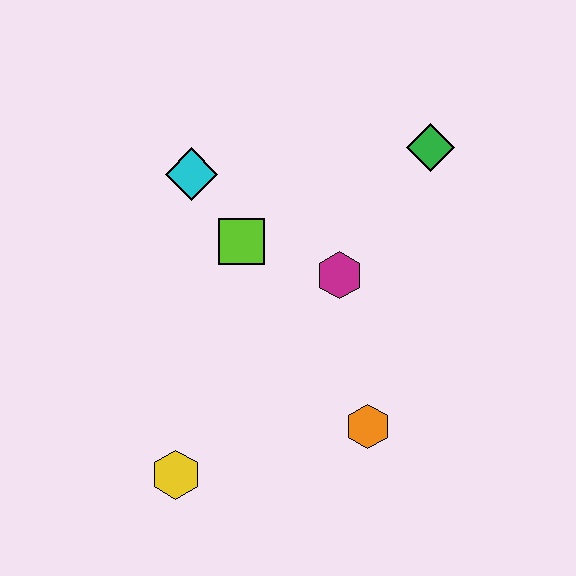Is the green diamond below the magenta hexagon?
No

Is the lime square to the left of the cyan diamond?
No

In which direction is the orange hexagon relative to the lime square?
The orange hexagon is below the lime square.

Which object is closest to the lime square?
The cyan diamond is closest to the lime square.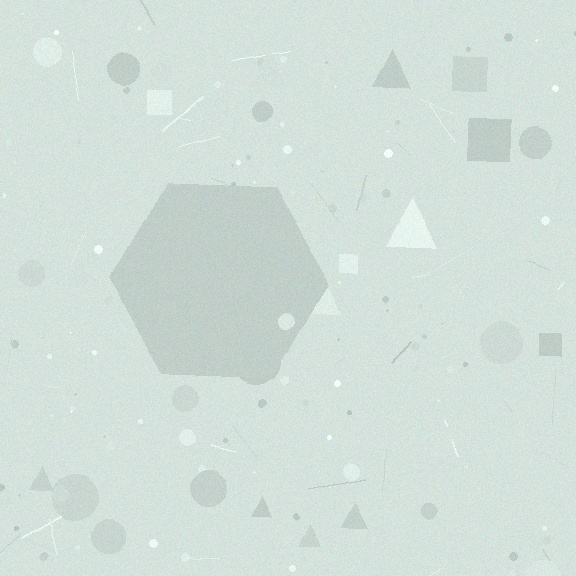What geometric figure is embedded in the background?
A hexagon is embedded in the background.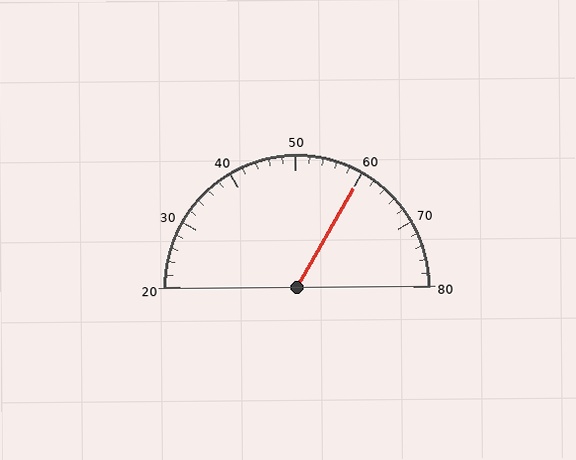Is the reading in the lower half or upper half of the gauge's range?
The reading is in the upper half of the range (20 to 80).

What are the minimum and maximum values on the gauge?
The gauge ranges from 20 to 80.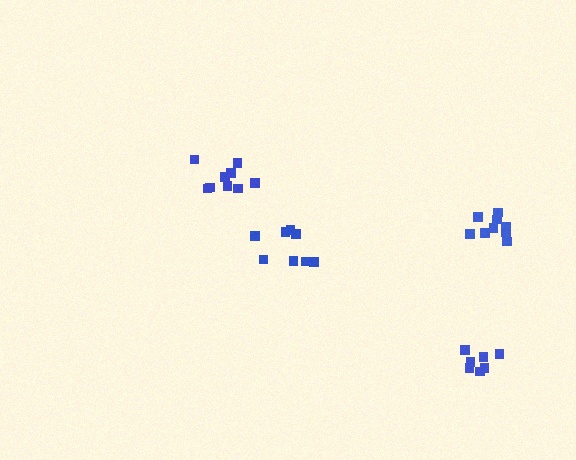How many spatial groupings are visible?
There are 4 spatial groupings.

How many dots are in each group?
Group 1: 9 dots, Group 2: 9 dots, Group 3: 8 dots, Group 4: 7 dots (33 total).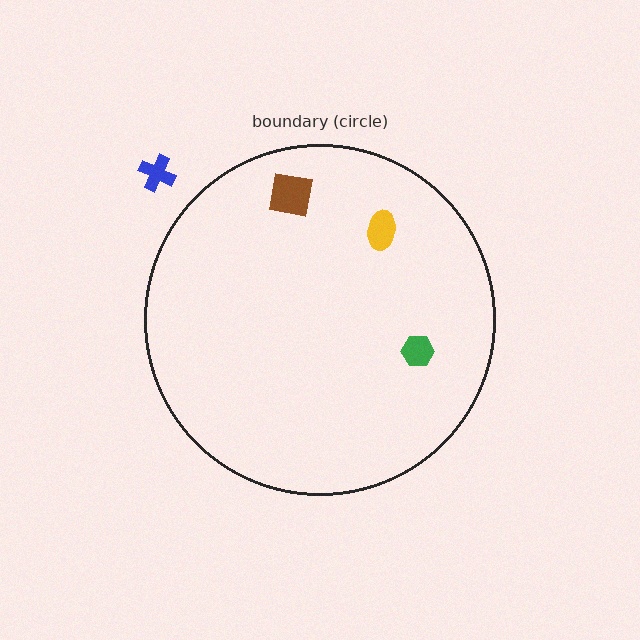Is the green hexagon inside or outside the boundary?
Inside.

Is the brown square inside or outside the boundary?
Inside.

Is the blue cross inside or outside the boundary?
Outside.